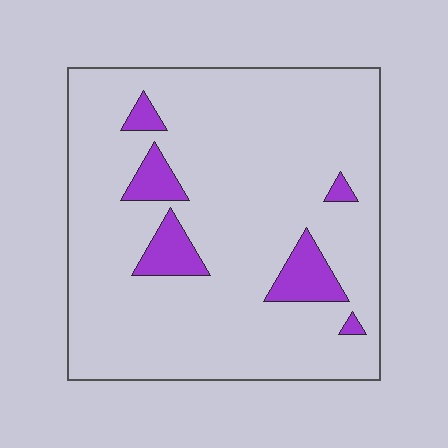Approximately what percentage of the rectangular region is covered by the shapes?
Approximately 10%.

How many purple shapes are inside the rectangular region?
6.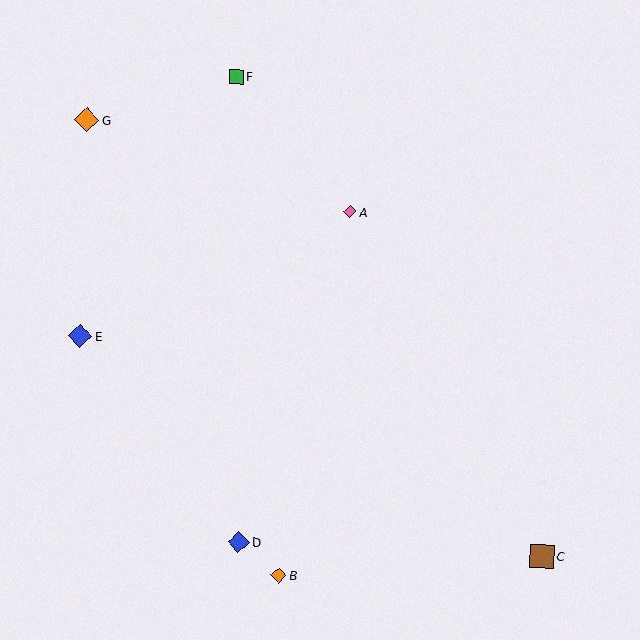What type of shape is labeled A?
Shape A is a pink diamond.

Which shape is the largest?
The orange diamond (labeled G) is the largest.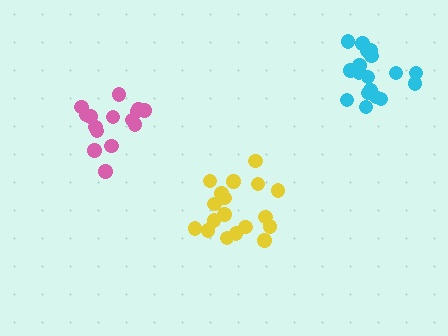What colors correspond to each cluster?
The clusters are colored: yellow, pink, cyan.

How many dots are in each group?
Group 1: 18 dots, Group 2: 15 dots, Group 3: 18 dots (51 total).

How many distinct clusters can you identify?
There are 3 distinct clusters.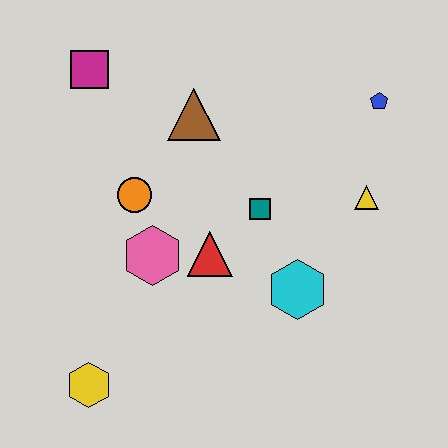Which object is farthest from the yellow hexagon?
The blue pentagon is farthest from the yellow hexagon.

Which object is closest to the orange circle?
The pink hexagon is closest to the orange circle.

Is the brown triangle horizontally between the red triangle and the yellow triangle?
No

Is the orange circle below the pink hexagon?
No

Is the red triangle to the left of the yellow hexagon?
No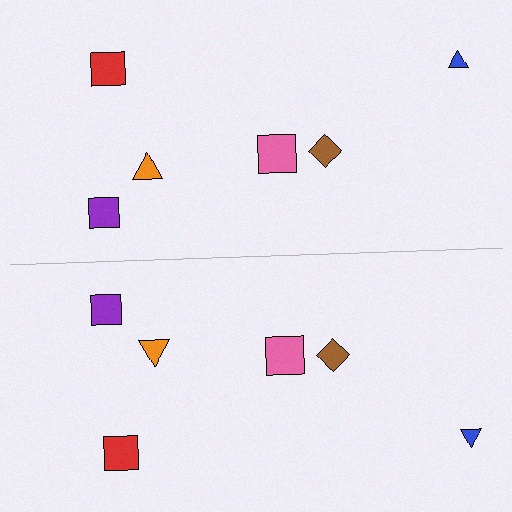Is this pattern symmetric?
Yes, this pattern has bilateral (reflection) symmetry.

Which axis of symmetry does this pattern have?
The pattern has a horizontal axis of symmetry running through the center of the image.